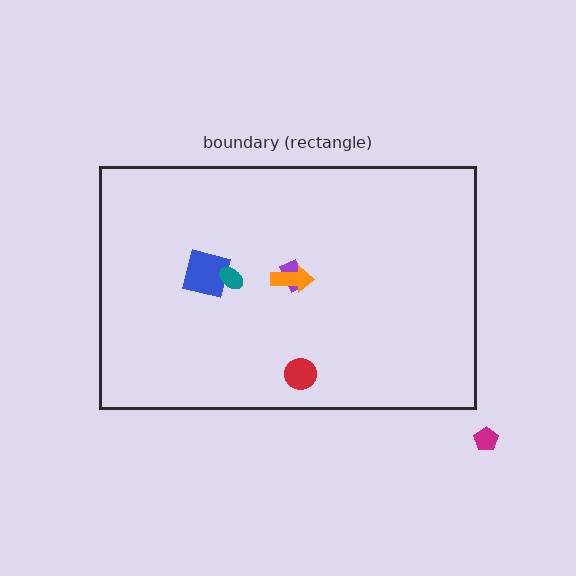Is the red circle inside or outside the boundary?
Inside.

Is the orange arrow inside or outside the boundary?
Inside.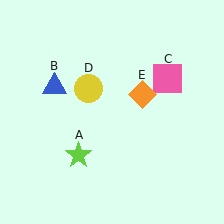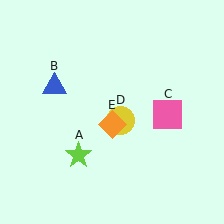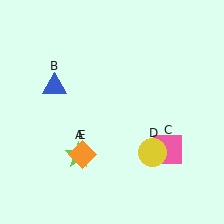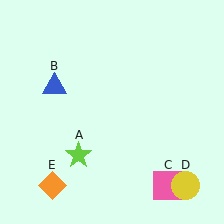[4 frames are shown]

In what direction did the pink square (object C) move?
The pink square (object C) moved down.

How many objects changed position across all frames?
3 objects changed position: pink square (object C), yellow circle (object D), orange diamond (object E).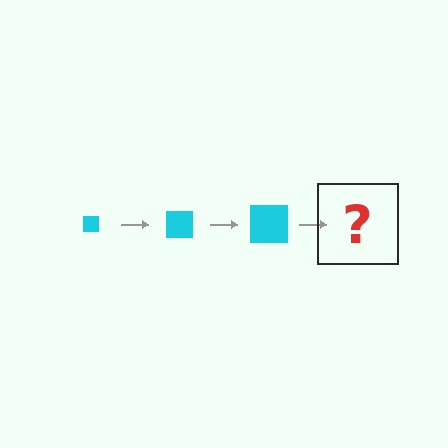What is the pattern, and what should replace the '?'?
The pattern is that the square gets progressively larger each step. The '?' should be a cyan square, larger than the previous one.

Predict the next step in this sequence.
The next step is a cyan square, larger than the previous one.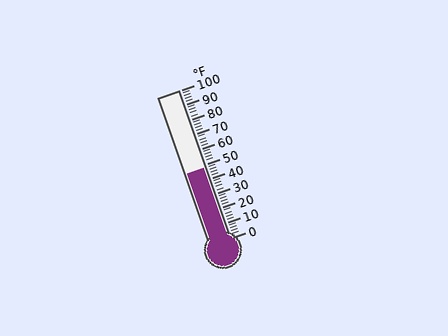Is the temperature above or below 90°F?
The temperature is below 90°F.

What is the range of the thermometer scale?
The thermometer scale ranges from 0°F to 100°F.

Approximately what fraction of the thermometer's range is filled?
The thermometer is filled to approximately 50% of its range.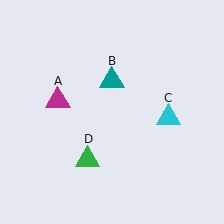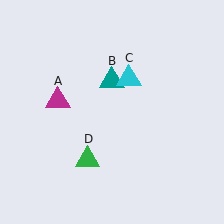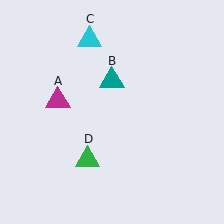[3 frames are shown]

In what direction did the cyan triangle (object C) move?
The cyan triangle (object C) moved up and to the left.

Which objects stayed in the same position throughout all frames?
Magenta triangle (object A) and teal triangle (object B) and green triangle (object D) remained stationary.